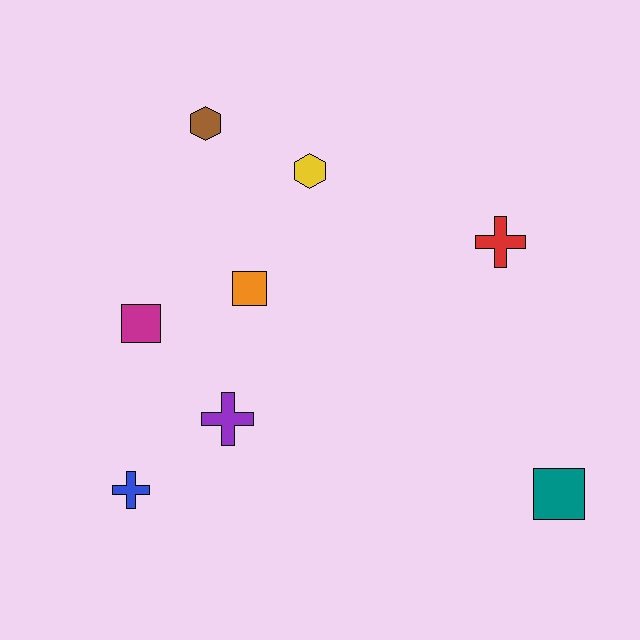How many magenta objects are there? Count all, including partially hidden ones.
There is 1 magenta object.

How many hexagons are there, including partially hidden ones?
There are 2 hexagons.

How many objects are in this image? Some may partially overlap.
There are 8 objects.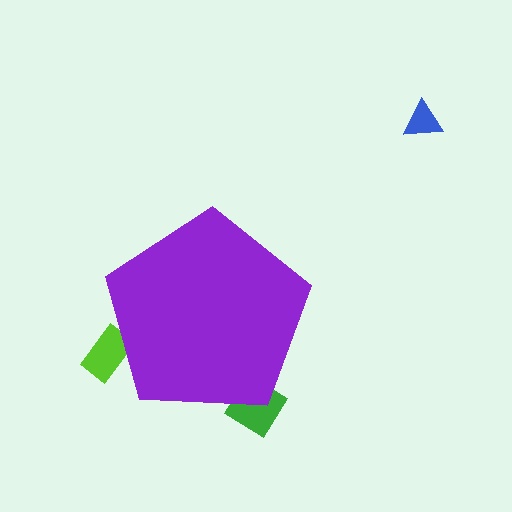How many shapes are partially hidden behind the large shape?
2 shapes are partially hidden.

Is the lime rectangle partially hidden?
Yes, the lime rectangle is partially hidden behind the purple pentagon.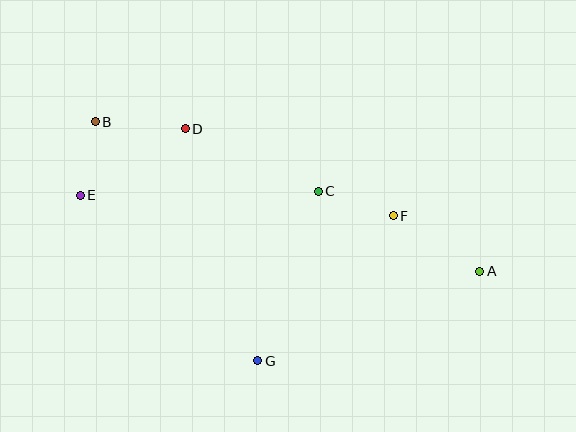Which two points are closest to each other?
Points B and E are closest to each other.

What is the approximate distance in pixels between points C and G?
The distance between C and G is approximately 180 pixels.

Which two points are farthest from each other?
Points A and B are farthest from each other.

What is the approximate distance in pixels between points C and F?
The distance between C and F is approximately 79 pixels.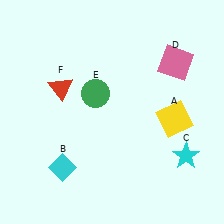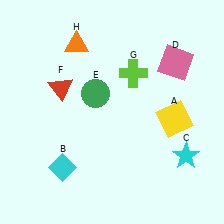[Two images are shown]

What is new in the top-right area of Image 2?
A lime cross (G) was added in the top-right area of Image 2.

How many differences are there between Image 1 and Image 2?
There are 2 differences between the two images.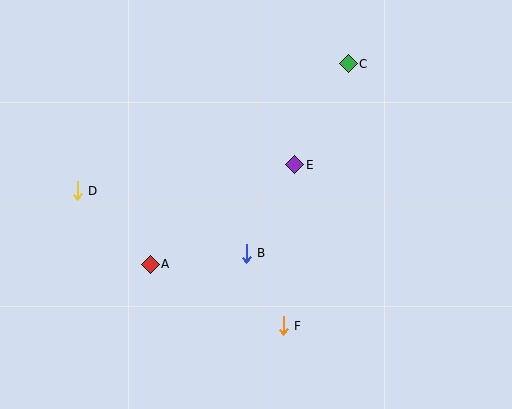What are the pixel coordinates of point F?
Point F is at (283, 326).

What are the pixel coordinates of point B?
Point B is at (246, 253).